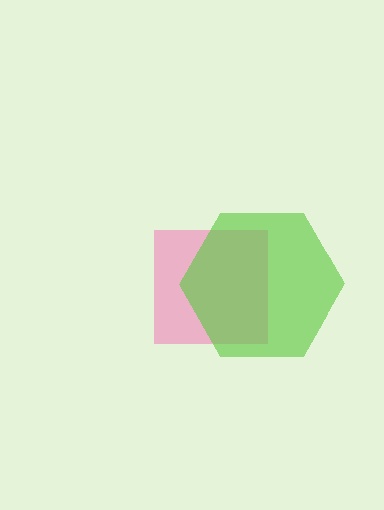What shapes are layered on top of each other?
The layered shapes are: a pink square, a lime hexagon.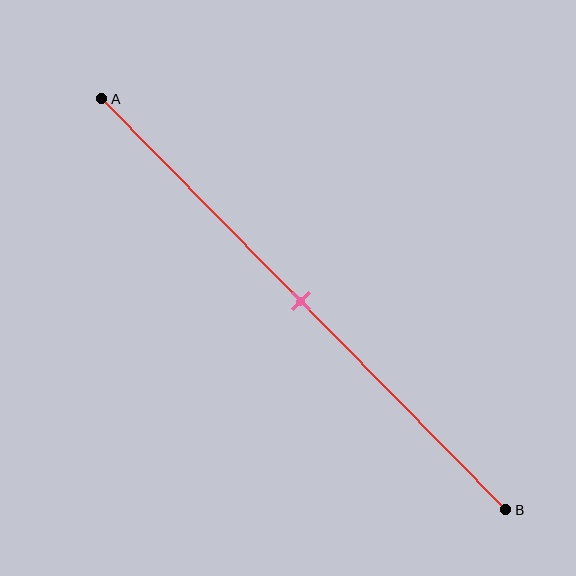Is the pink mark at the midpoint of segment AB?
Yes, the mark is approximately at the midpoint.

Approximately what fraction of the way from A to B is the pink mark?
The pink mark is approximately 50% of the way from A to B.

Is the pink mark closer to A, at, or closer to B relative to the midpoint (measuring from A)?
The pink mark is approximately at the midpoint of segment AB.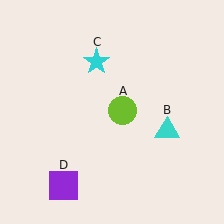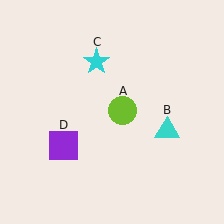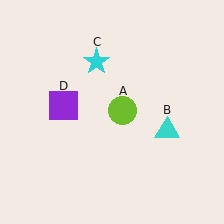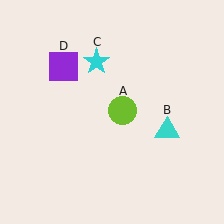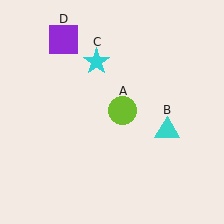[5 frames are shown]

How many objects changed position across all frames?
1 object changed position: purple square (object D).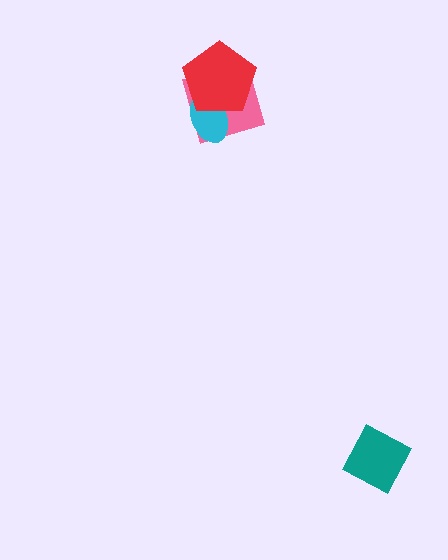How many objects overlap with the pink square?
2 objects overlap with the pink square.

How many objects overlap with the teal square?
0 objects overlap with the teal square.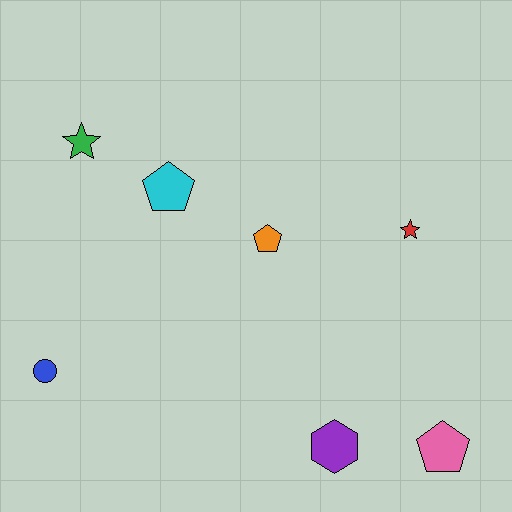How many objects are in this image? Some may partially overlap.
There are 7 objects.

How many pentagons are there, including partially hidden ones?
There are 3 pentagons.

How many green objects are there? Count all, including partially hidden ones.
There is 1 green object.